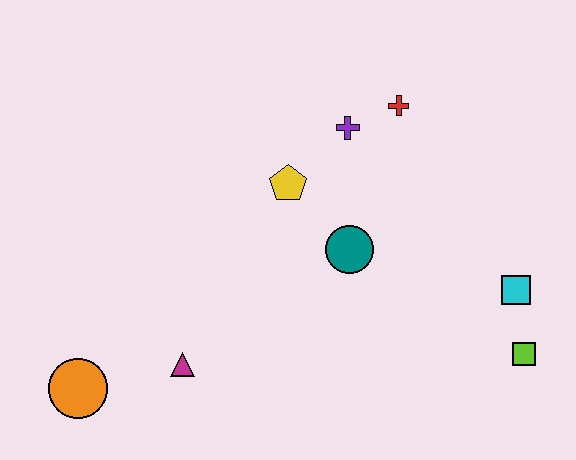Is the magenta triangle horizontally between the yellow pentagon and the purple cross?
No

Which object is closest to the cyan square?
The lime square is closest to the cyan square.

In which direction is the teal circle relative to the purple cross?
The teal circle is below the purple cross.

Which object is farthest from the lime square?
The orange circle is farthest from the lime square.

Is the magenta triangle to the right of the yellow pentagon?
No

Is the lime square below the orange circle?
No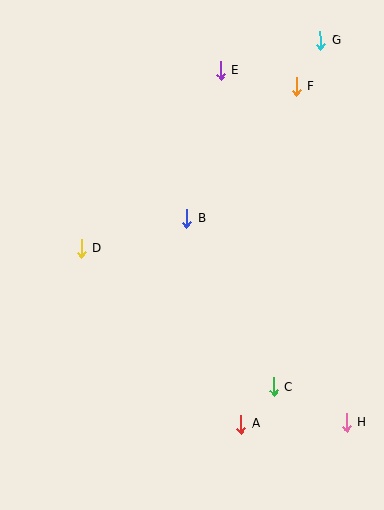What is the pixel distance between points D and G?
The distance between D and G is 318 pixels.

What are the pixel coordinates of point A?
Point A is at (241, 424).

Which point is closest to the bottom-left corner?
Point A is closest to the bottom-left corner.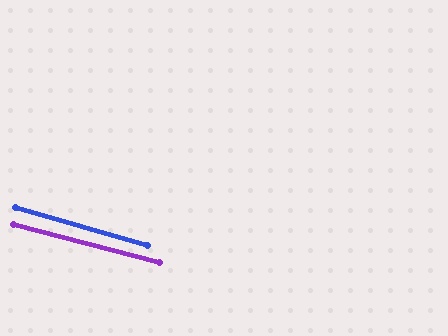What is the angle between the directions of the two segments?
Approximately 1 degree.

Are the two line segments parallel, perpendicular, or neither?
Parallel — their directions differ by only 1.0°.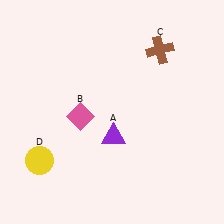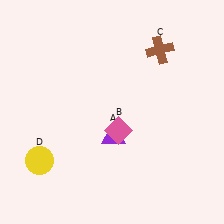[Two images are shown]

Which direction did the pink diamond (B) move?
The pink diamond (B) moved right.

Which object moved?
The pink diamond (B) moved right.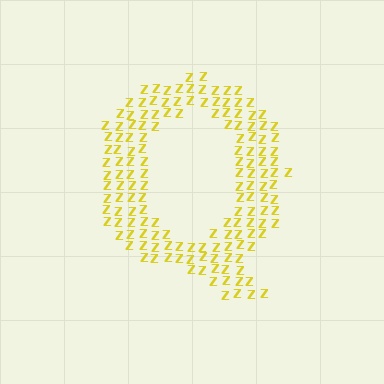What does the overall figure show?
The overall figure shows the letter Q.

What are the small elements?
The small elements are letter Z's.